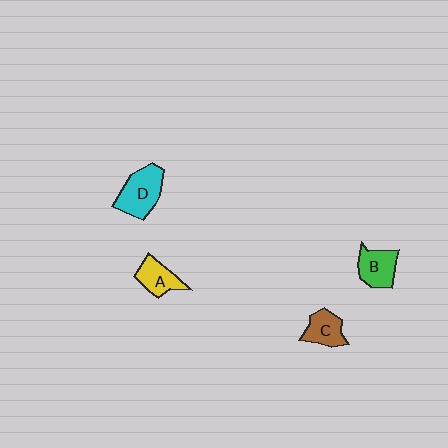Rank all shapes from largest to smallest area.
From largest to smallest: D (cyan), B (green), A (yellow), C (brown).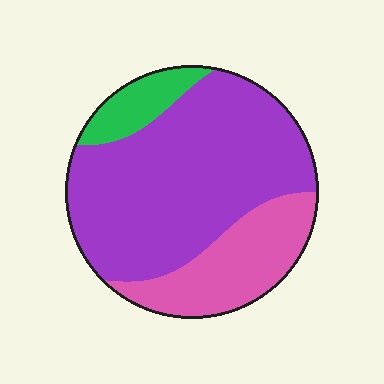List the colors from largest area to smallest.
From largest to smallest: purple, pink, green.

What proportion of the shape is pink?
Pink takes up about one quarter (1/4) of the shape.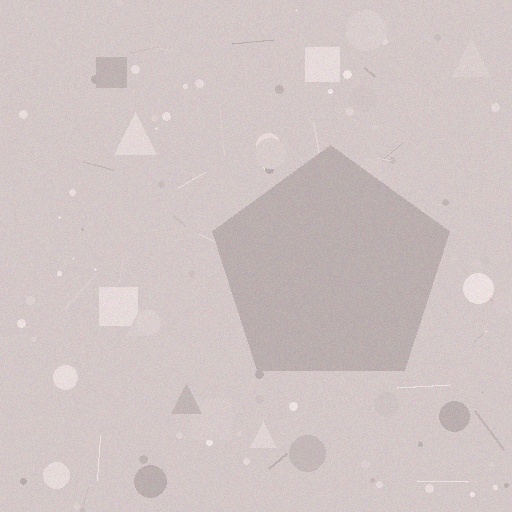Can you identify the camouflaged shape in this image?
The camouflaged shape is a pentagon.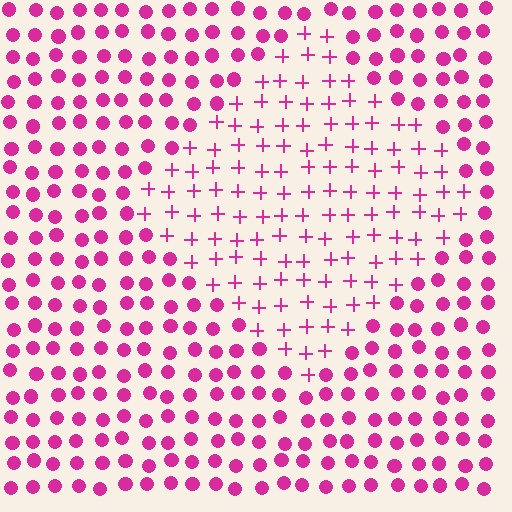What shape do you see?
I see a diamond.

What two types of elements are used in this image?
The image uses plus signs inside the diamond region and circles outside it.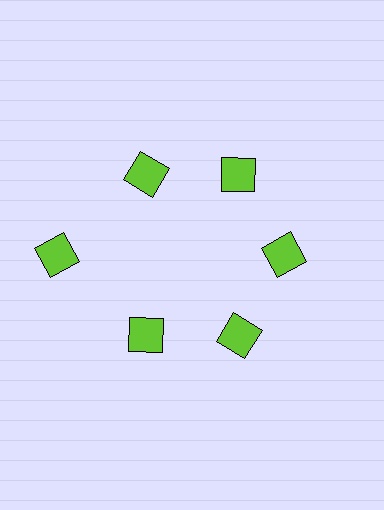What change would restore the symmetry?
The symmetry would be restored by moving it inward, back onto the ring so that all 6 diamonds sit at equal angles and equal distance from the center.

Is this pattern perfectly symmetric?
No. The 6 lime diamonds are arranged in a ring, but one element near the 9 o'clock position is pushed outward from the center, breaking the 6-fold rotational symmetry.